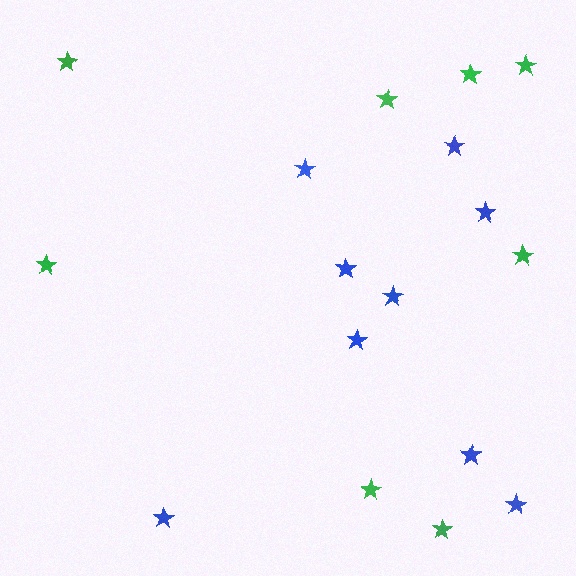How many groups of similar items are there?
There are 2 groups: one group of green stars (8) and one group of blue stars (9).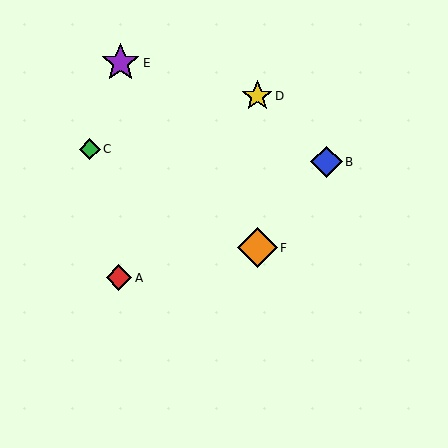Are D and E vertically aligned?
No, D is at x≈257 and E is at x≈120.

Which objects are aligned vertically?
Objects D, F are aligned vertically.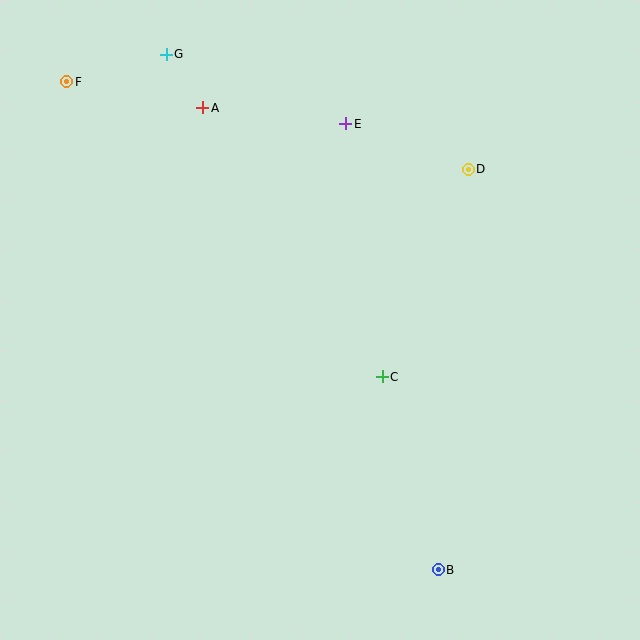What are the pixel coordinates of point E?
Point E is at (346, 124).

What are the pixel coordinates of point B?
Point B is at (438, 570).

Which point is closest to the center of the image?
Point C at (382, 377) is closest to the center.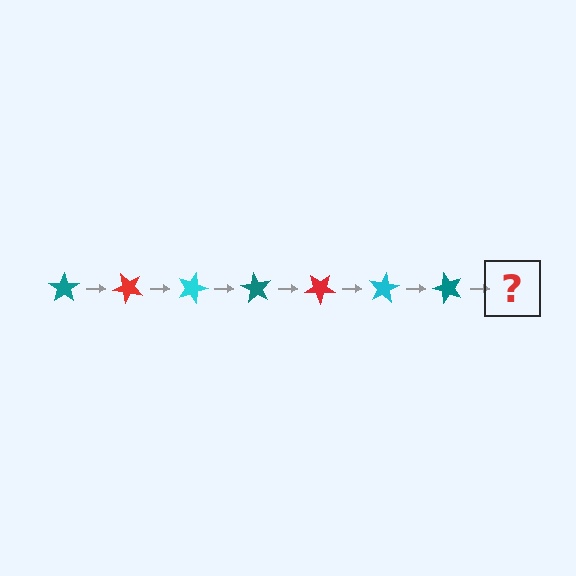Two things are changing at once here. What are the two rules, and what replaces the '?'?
The two rules are that it rotates 45 degrees each step and the color cycles through teal, red, and cyan. The '?' should be a red star, rotated 315 degrees from the start.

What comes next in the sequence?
The next element should be a red star, rotated 315 degrees from the start.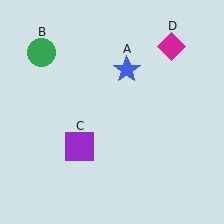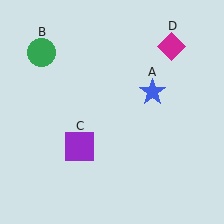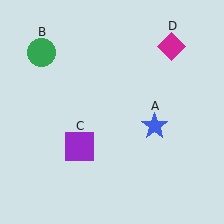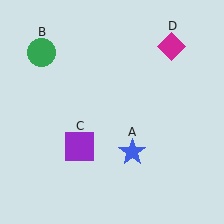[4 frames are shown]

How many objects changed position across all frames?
1 object changed position: blue star (object A).